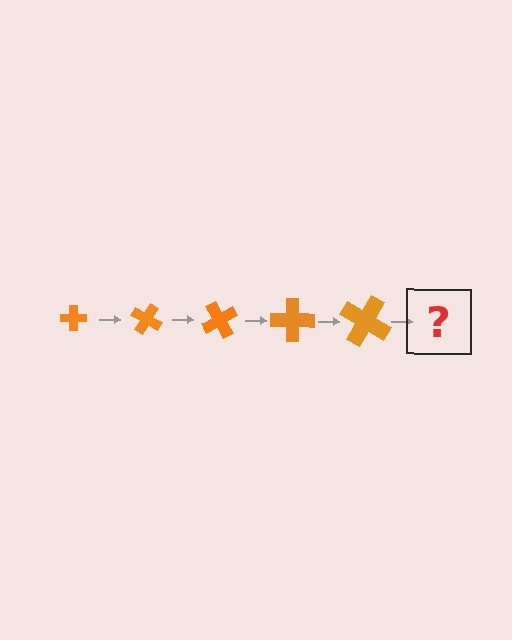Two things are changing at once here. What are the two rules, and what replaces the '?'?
The two rules are that the cross grows larger each step and it rotates 30 degrees each step. The '?' should be a cross, larger than the previous one and rotated 150 degrees from the start.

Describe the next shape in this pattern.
It should be a cross, larger than the previous one and rotated 150 degrees from the start.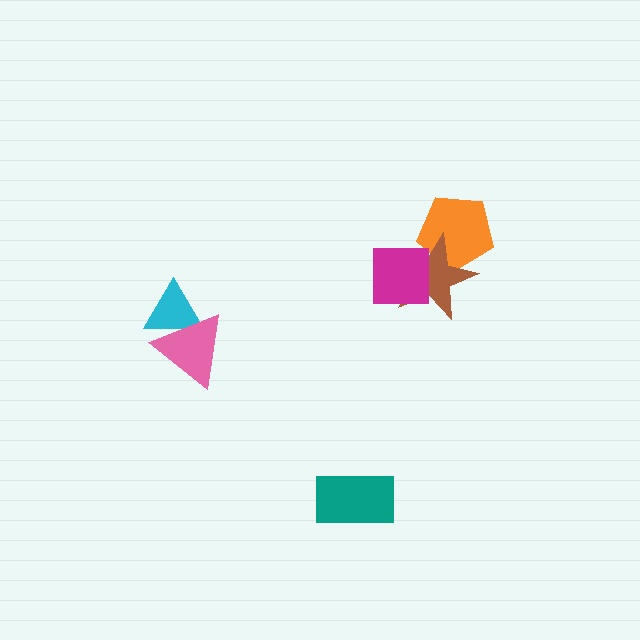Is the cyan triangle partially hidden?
Yes, it is partially covered by another shape.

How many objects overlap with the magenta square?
1 object overlaps with the magenta square.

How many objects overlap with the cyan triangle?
1 object overlaps with the cyan triangle.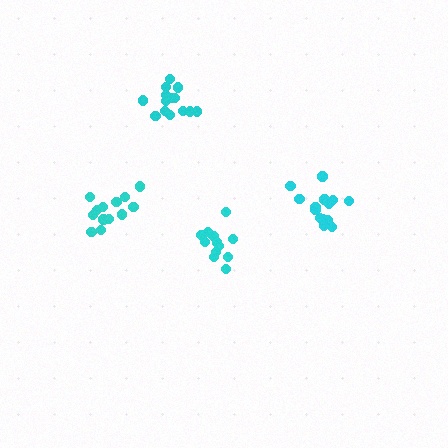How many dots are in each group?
Group 1: 12 dots, Group 2: 13 dots, Group 3: 15 dots, Group 4: 14 dots (54 total).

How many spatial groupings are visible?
There are 4 spatial groupings.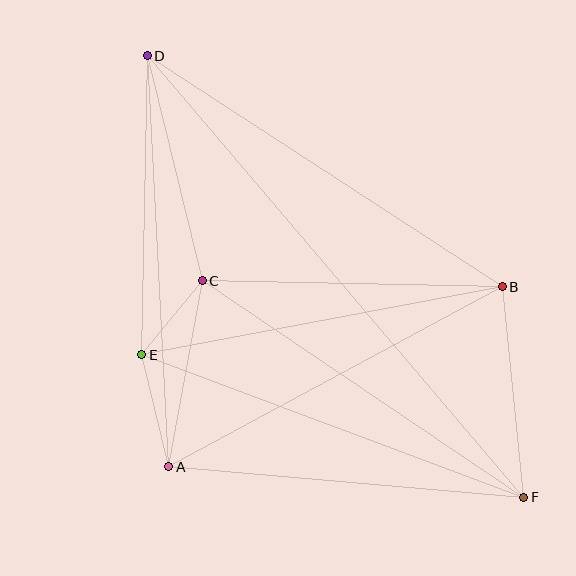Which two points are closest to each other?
Points C and E are closest to each other.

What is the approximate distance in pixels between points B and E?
The distance between B and E is approximately 367 pixels.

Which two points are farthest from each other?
Points D and F are farthest from each other.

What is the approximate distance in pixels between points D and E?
The distance between D and E is approximately 299 pixels.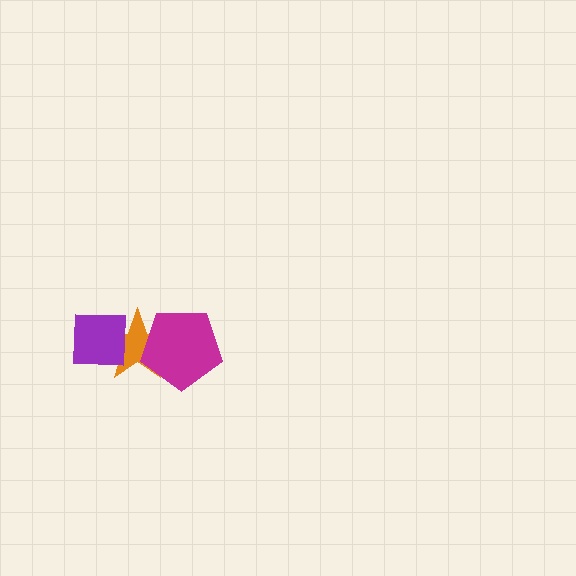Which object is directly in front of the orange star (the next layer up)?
The purple square is directly in front of the orange star.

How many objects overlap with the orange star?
2 objects overlap with the orange star.